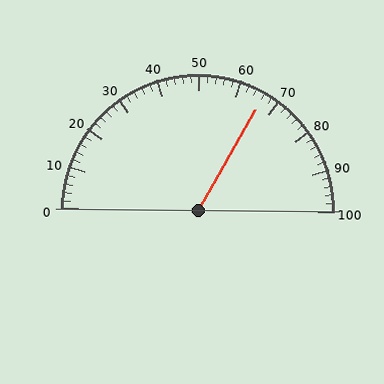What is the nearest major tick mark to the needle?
The nearest major tick mark is 70.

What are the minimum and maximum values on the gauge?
The gauge ranges from 0 to 100.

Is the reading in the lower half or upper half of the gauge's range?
The reading is in the upper half of the range (0 to 100).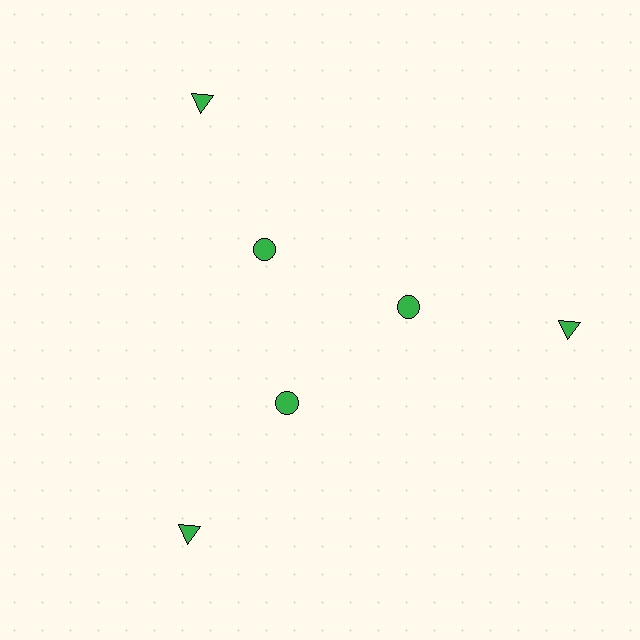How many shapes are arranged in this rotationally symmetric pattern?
There are 6 shapes, arranged in 3 groups of 2.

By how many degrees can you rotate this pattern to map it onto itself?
The pattern maps onto itself every 120 degrees of rotation.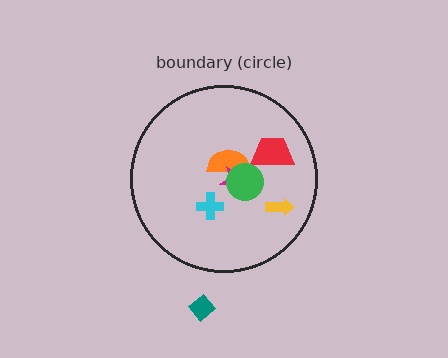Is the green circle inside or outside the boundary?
Inside.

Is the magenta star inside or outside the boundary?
Inside.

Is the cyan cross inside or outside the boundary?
Inside.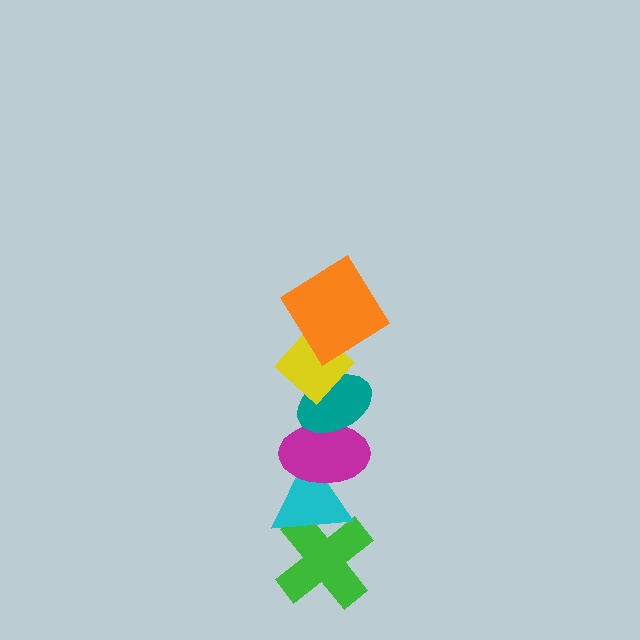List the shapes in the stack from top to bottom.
From top to bottom: the orange diamond, the yellow diamond, the teal ellipse, the magenta ellipse, the cyan triangle, the green cross.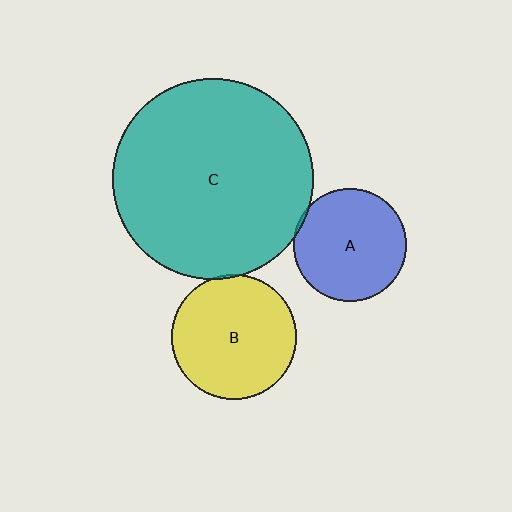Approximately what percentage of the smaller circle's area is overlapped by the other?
Approximately 5%.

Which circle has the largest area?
Circle C (teal).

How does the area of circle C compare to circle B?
Approximately 2.6 times.